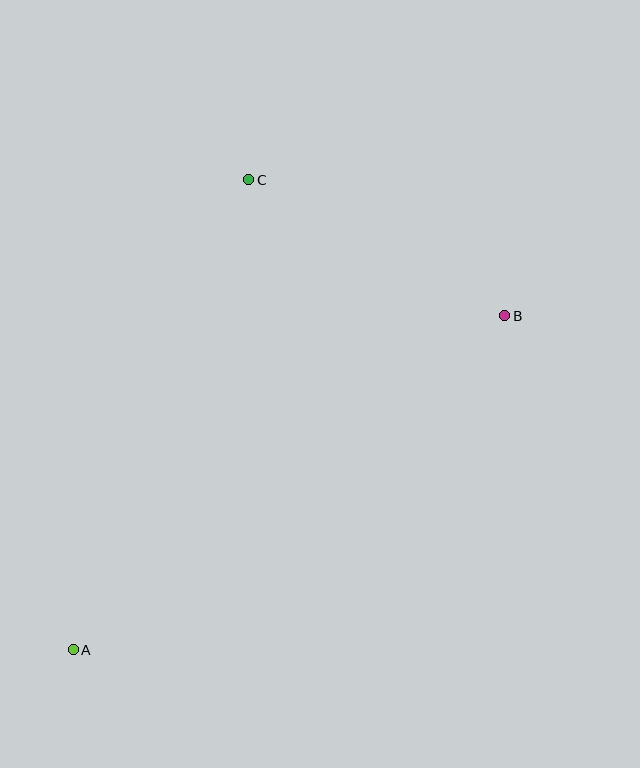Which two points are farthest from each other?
Points A and B are farthest from each other.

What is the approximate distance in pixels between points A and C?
The distance between A and C is approximately 502 pixels.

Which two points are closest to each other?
Points B and C are closest to each other.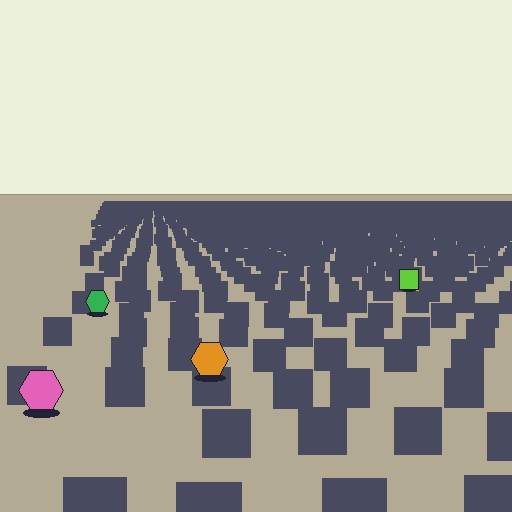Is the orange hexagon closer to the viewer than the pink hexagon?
No. The pink hexagon is closer — you can tell from the texture gradient: the ground texture is coarser near it.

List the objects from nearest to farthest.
From nearest to farthest: the pink hexagon, the orange hexagon, the green hexagon, the lime square.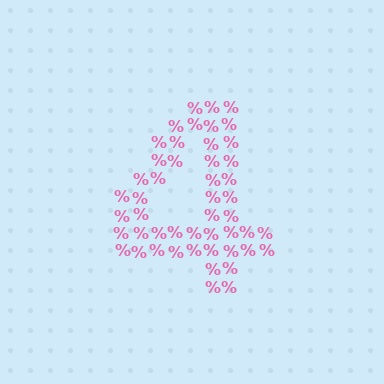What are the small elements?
The small elements are percent signs.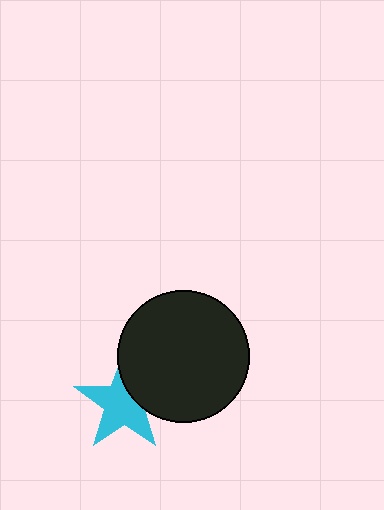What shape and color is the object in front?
The object in front is a black circle.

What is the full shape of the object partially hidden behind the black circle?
The partially hidden object is a cyan star.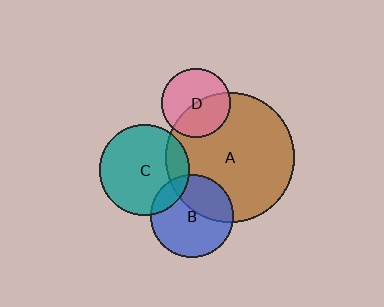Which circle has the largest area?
Circle A (brown).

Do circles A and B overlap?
Yes.